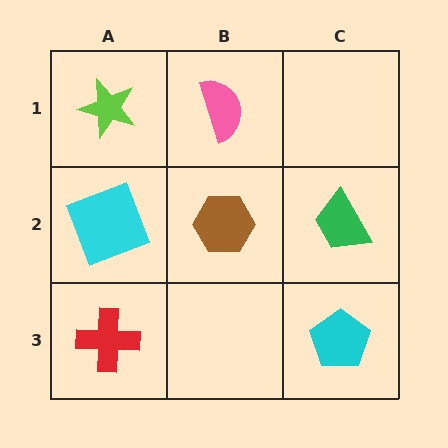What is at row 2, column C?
A green trapezoid.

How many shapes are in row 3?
2 shapes.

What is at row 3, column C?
A cyan pentagon.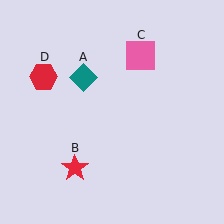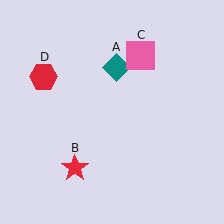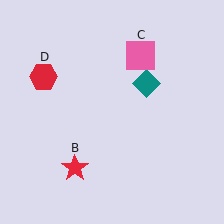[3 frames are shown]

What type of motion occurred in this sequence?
The teal diamond (object A) rotated clockwise around the center of the scene.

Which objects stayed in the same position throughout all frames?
Red star (object B) and pink square (object C) and red hexagon (object D) remained stationary.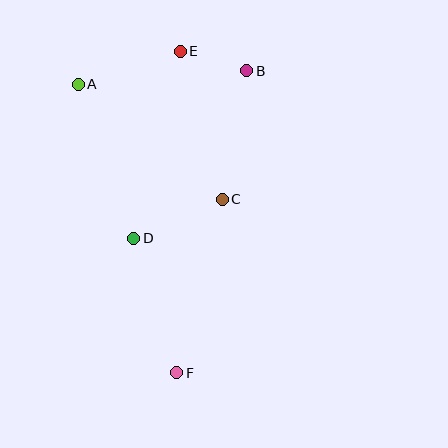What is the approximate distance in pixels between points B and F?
The distance between B and F is approximately 310 pixels.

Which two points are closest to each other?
Points B and E are closest to each other.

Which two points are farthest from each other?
Points E and F are farthest from each other.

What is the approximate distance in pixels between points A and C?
The distance between A and C is approximately 184 pixels.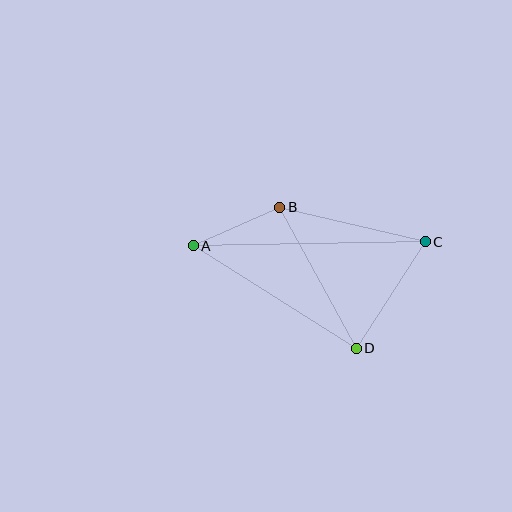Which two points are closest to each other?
Points A and B are closest to each other.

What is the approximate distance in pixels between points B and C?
The distance between B and C is approximately 149 pixels.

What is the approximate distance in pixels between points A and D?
The distance between A and D is approximately 193 pixels.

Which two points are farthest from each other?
Points A and C are farthest from each other.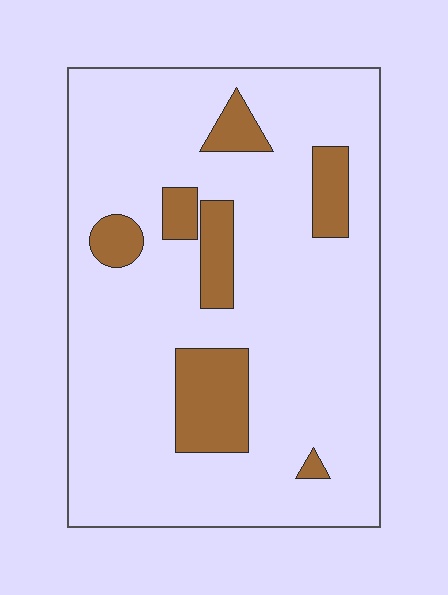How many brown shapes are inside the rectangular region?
7.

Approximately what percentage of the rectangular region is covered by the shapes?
Approximately 15%.